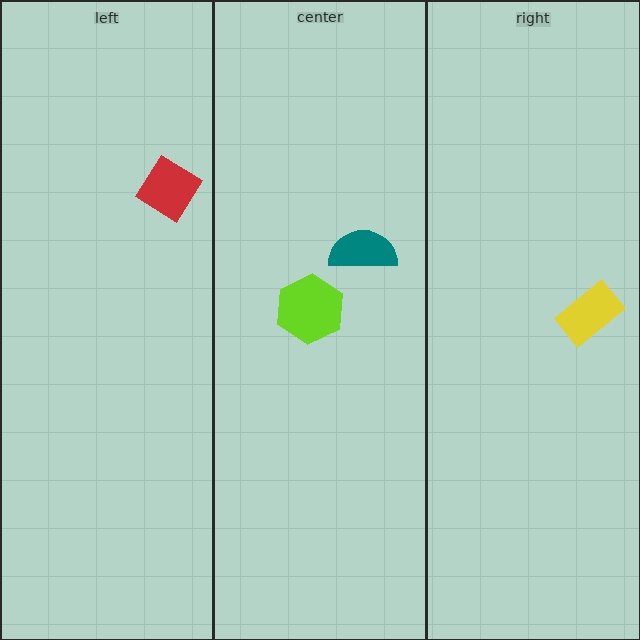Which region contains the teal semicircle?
The center region.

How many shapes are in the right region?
1.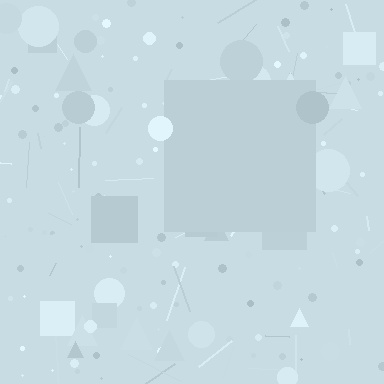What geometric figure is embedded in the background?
A square is embedded in the background.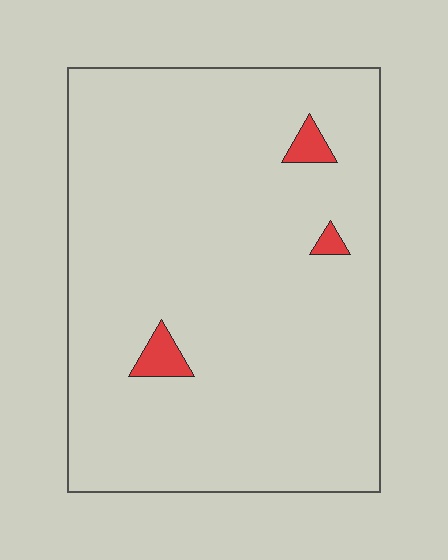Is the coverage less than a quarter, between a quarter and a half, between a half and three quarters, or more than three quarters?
Less than a quarter.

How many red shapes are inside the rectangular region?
3.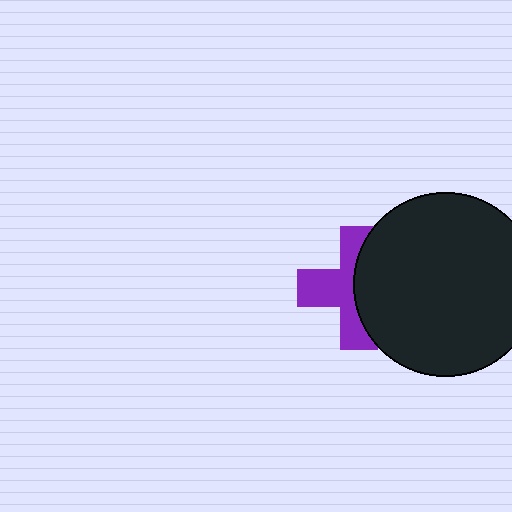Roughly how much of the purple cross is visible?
About half of it is visible (roughly 53%).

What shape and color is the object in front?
The object in front is a black circle.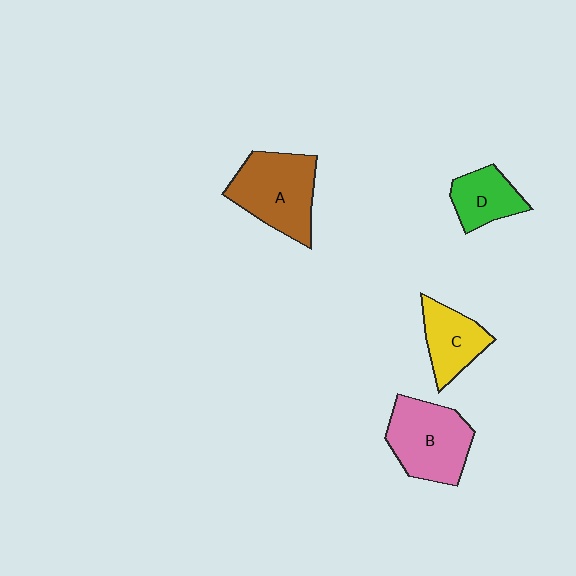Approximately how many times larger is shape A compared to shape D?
Approximately 1.8 times.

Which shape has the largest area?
Shape A (brown).